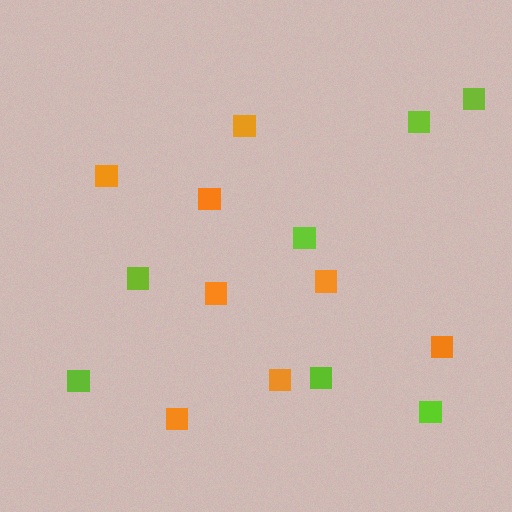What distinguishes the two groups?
There are 2 groups: one group of orange squares (8) and one group of lime squares (7).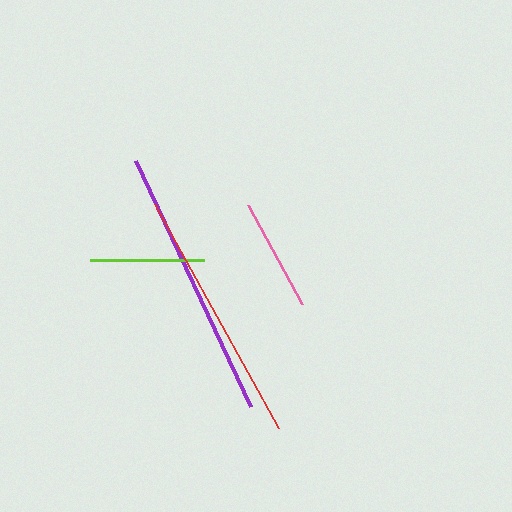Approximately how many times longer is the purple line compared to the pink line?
The purple line is approximately 2.4 times the length of the pink line.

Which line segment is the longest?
The purple line is the longest at approximately 272 pixels.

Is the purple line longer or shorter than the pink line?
The purple line is longer than the pink line.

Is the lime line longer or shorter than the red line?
The red line is longer than the lime line.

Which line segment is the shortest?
The pink line is the shortest at approximately 112 pixels.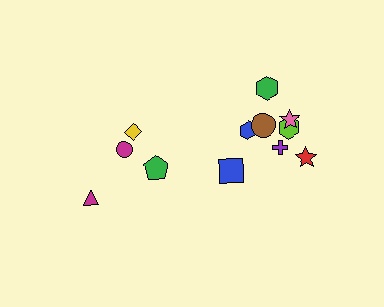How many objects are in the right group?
There are 8 objects.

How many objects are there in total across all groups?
There are 12 objects.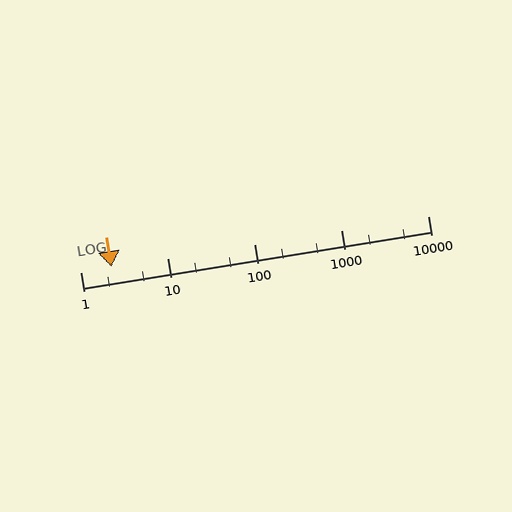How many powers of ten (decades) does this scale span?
The scale spans 4 decades, from 1 to 10000.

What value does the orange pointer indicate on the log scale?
The pointer indicates approximately 2.3.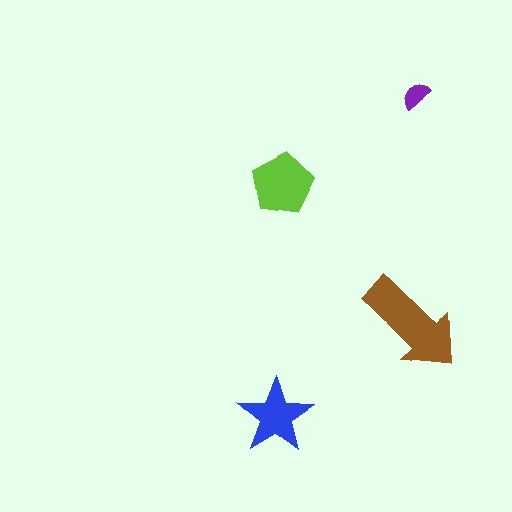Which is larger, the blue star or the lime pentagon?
The lime pentagon.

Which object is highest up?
The purple semicircle is topmost.